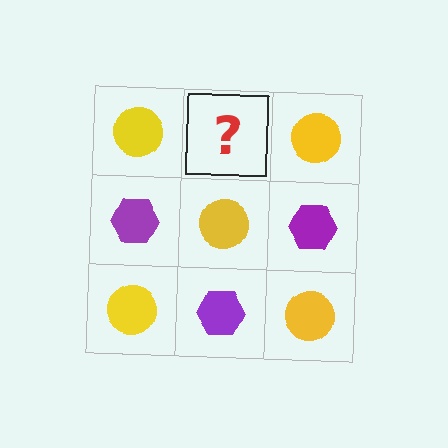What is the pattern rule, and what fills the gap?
The rule is that it alternates yellow circle and purple hexagon in a checkerboard pattern. The gap should be filled with a purple hexagon.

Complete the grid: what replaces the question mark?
The question mark should be replaced with a purple hexagon.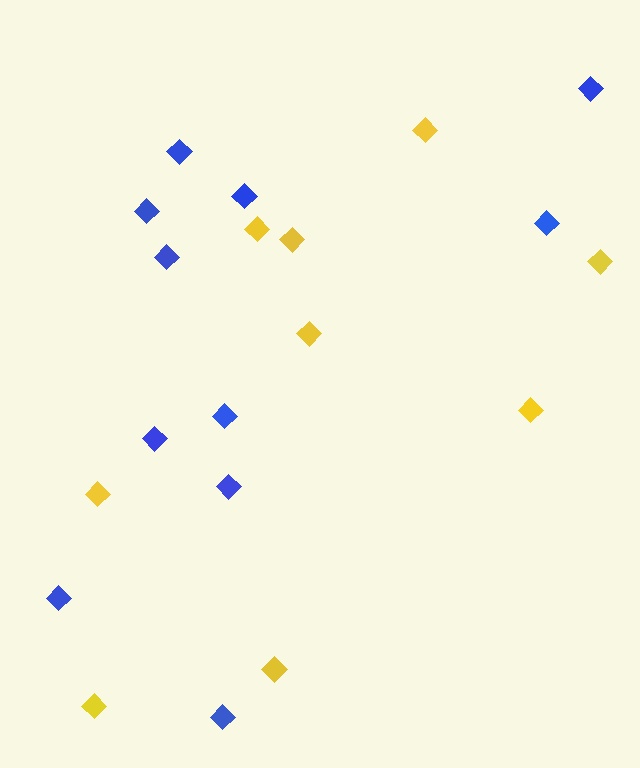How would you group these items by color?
There are 2 groups: one group of yellow diamonds (9) and one group of blue diamonds (11).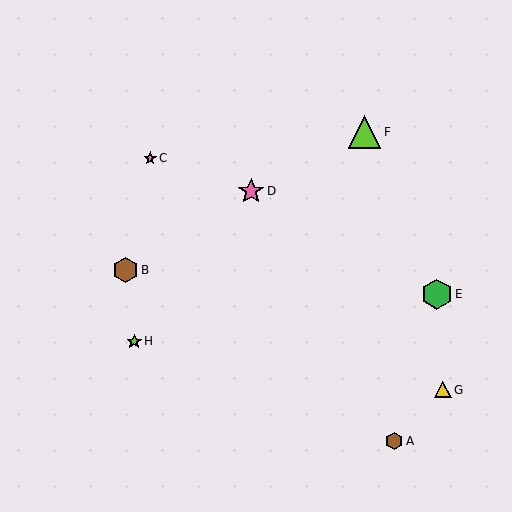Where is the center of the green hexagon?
The center of the green hexagon is at (437, 294).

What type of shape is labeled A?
Shape A is a brown hexagon.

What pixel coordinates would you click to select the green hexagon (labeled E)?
Click at (437, 294) to select the green hexagon E.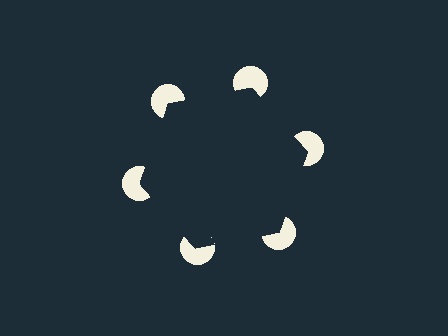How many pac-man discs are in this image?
There are 6 — one at each vertex of the illusory hexagon.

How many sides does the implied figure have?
6 sides.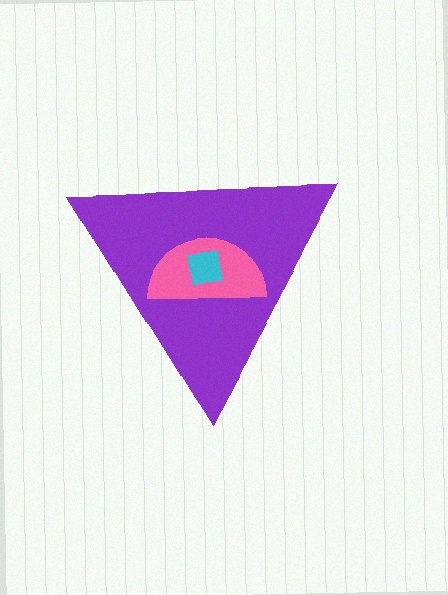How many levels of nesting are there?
3.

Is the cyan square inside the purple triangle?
Yes.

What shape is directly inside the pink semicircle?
The cyan square.